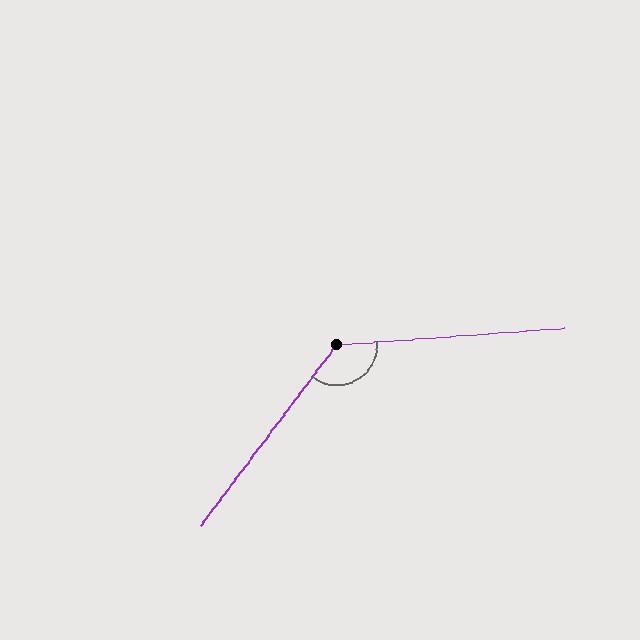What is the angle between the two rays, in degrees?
Approximately 131 degrees.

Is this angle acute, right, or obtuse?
It is obtuse.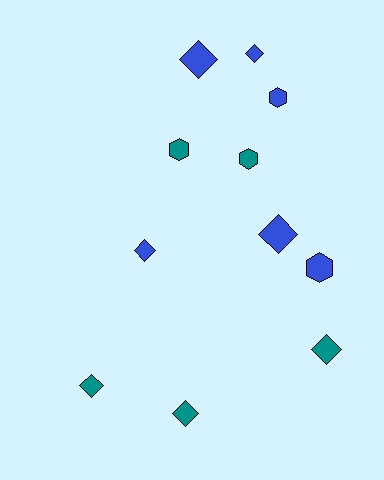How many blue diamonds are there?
There are 4 blue diamonds.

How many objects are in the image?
There are 11 objects.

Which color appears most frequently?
Blue, with 6 objects.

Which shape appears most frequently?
Diamond, with 7 objects.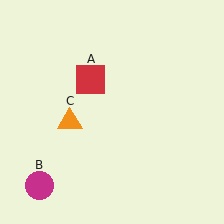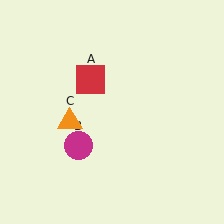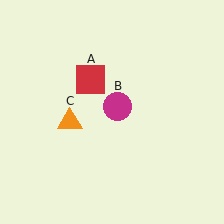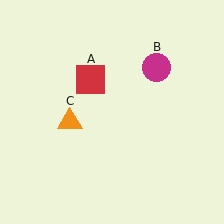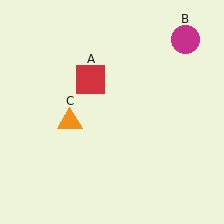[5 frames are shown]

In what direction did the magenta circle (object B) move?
The magenta circle (object B) moved up and to the right.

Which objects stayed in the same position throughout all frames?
Red square (object A) and orange triangle (object C) remained stationary.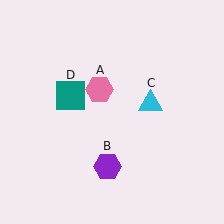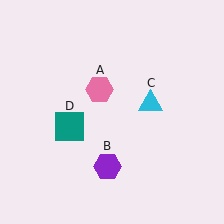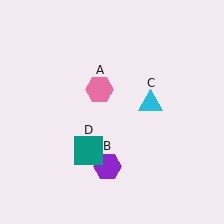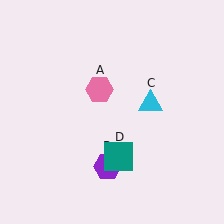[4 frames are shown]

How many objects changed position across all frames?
1 object changed position: teal square (object D).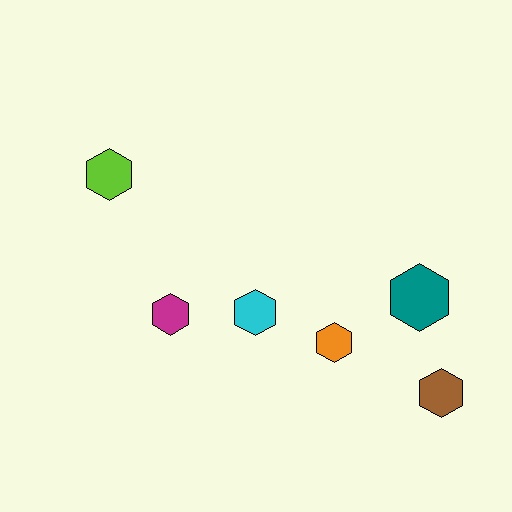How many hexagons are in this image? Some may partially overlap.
There are 6 hexagons.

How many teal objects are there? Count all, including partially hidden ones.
There is 1 teal object.